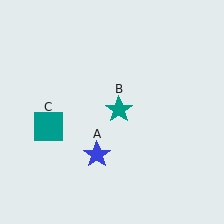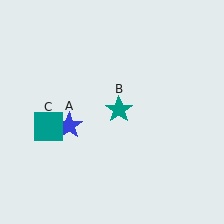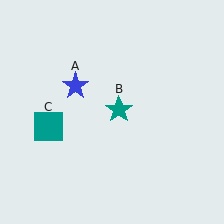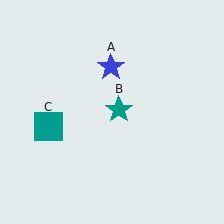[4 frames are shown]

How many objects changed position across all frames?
1 object changed position: blue star (object A).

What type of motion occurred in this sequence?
The blue star (object A) rotated clockwise around the center of the scene.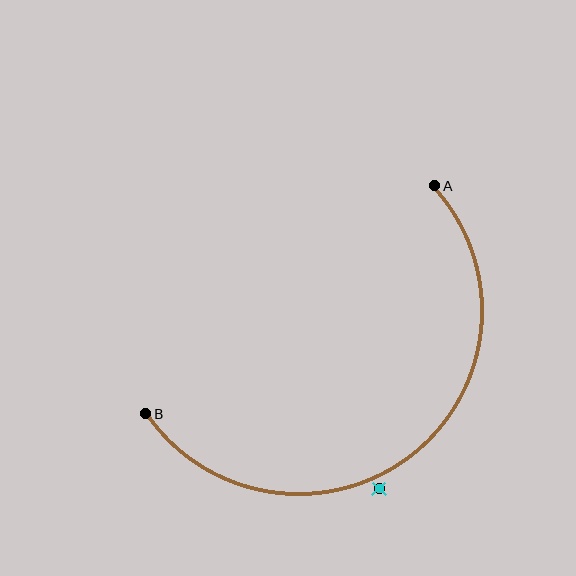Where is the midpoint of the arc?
The arc midpoint is the point on the curve farthest from the straight line joining A and B. It sits below and to the right of that line.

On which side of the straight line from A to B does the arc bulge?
The arc bulges below and to the right of the straight line connecting A and B.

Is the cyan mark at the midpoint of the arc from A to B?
No — the cyan mark does not lie on the arc at all. It sits slightly outside the curve.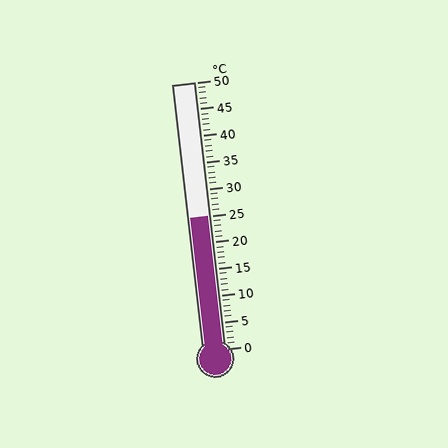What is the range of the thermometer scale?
The thermometer scale ranges from 0°C to 50°C.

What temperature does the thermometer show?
The thermometer shows approximately 25°C.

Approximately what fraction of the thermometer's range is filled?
The thermometer is filled to approximately 50% of its range.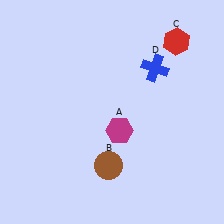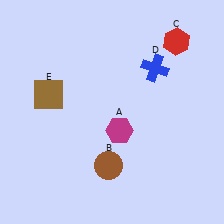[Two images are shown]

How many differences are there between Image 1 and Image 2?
There is 1 difference between the two images.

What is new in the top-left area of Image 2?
A brown square (E) was added in the top-left area of Image 2.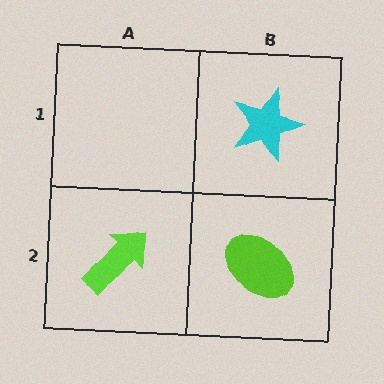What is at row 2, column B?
A lime ellipse.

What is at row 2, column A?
A lime arrow.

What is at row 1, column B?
A cyan star.